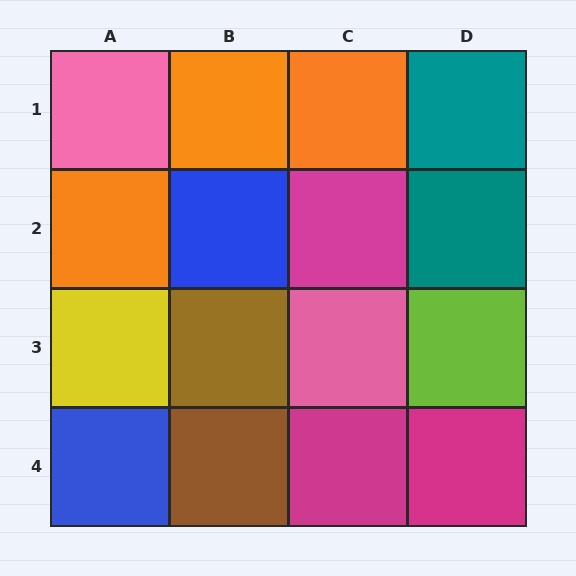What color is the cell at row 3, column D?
Lime.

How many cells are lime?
1 cell is lime.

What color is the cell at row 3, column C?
Pink.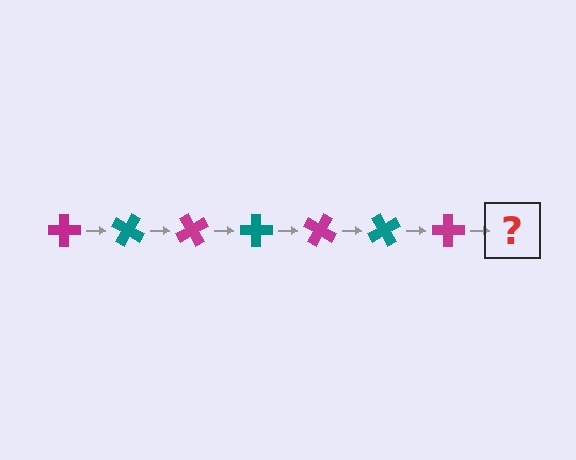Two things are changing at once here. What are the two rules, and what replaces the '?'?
The two rules are that it rotates 30 degrees each step and the color cycles through magenta and teal. The '?' should be a teal cross, rotated 210 degrees from the start.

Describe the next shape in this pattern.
It should be a teal cross, rotated 210 degrees from the start.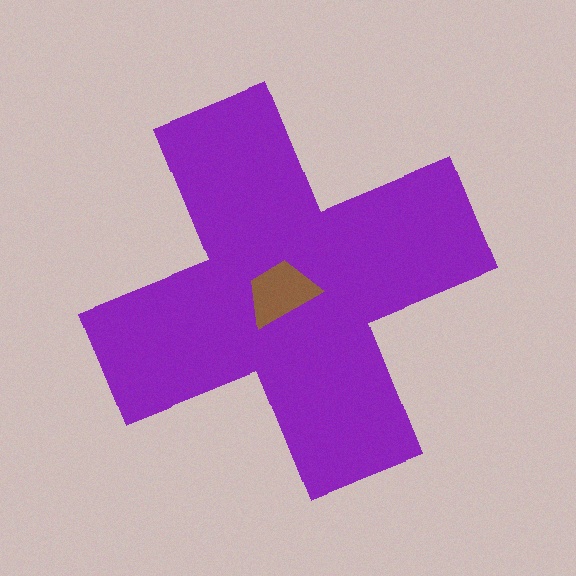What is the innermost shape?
The brown trapezoid.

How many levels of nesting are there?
2.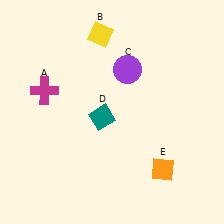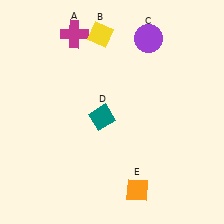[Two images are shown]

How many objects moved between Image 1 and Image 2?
3 objects moved between the two images.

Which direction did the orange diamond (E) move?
The orange diamond (E) moved left.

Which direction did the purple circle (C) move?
The purple circle (C) moved up.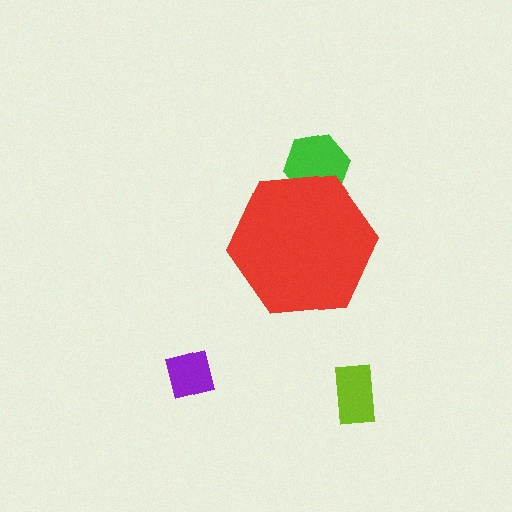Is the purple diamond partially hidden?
No, the purple diamond is fully visible.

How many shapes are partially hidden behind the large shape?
1 shape is partially hidden.